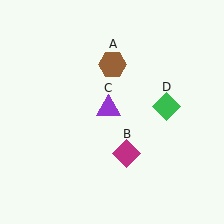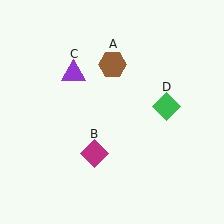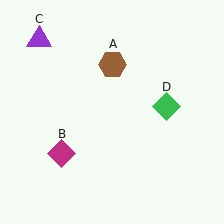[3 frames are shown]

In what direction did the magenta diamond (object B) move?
The magenta diamond (object B) moved left.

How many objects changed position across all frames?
2 objects changed position: magenta diamond (object B), purple triangle (object C).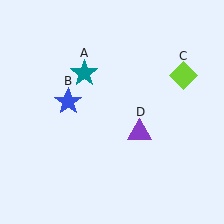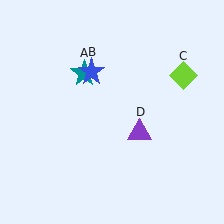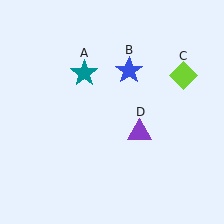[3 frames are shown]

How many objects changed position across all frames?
1 object changed position: blue star (object B).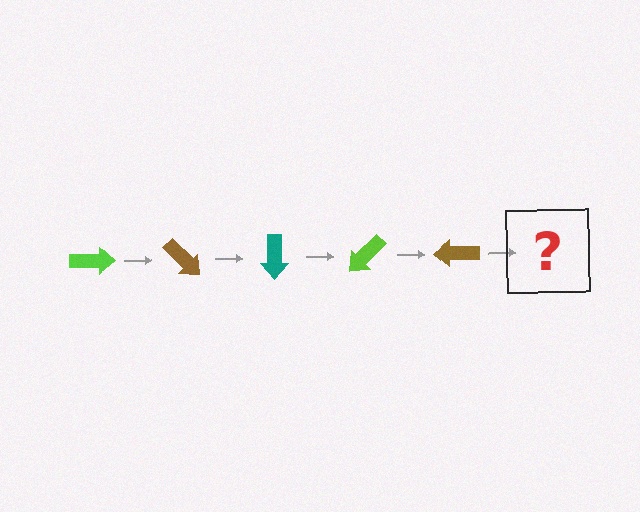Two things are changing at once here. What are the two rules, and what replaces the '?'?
The two rules are that it rotates 45 degrees each step and the color cycles through lime, brown, and teal. The '?' should be a teal arrow, rotated 225 degrees from the start.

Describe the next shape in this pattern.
It should be a teal arrow, rotated 225 degrees from the start.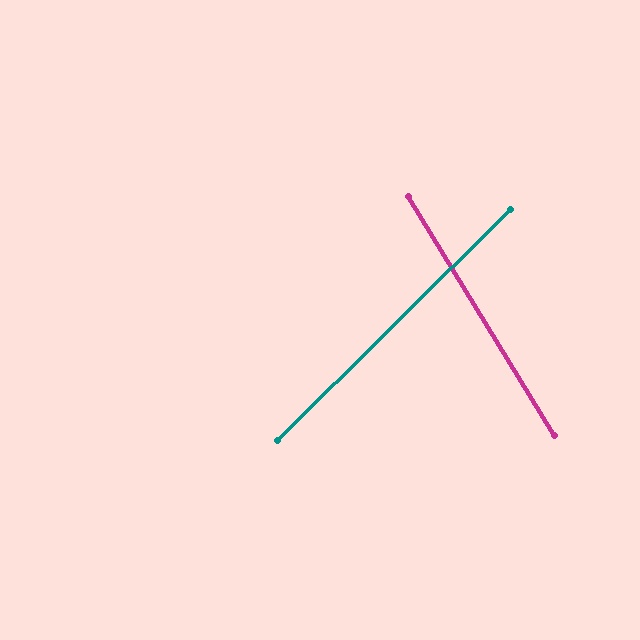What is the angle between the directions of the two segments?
Approximately 77 degrees.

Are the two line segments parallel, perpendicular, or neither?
Neither parallel nor perpendicular — they differ by about 77°.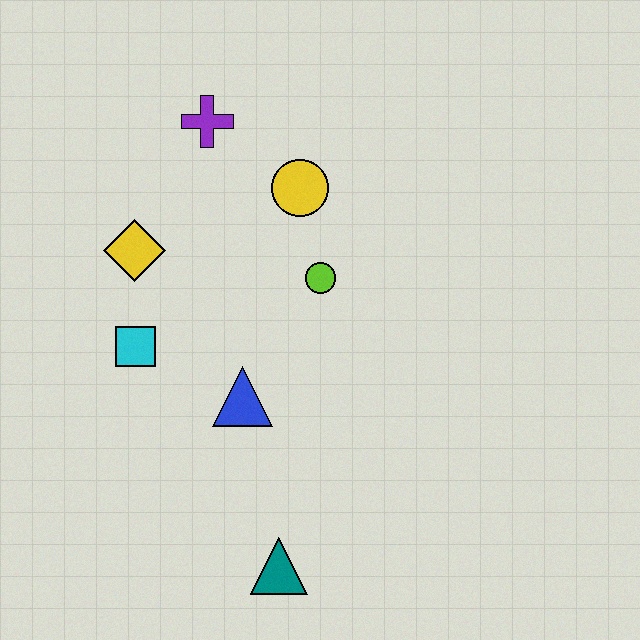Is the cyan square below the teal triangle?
No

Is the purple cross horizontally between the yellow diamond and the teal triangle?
Yes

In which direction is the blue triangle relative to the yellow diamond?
The blue triangle is below the yellow diamond.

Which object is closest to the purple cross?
The yellow circle is closest to the purple cross.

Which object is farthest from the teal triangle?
The purple cross is farthest from the teal triangle.